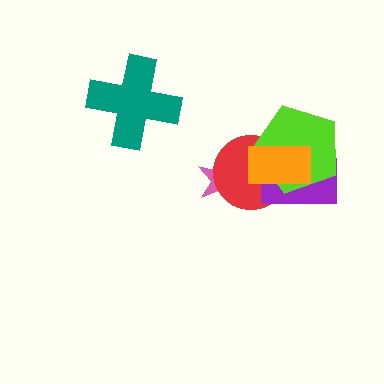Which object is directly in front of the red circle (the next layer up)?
The purple rectangle is directly in front of the red circle.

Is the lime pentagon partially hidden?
Yes, it is partially covered by another shape.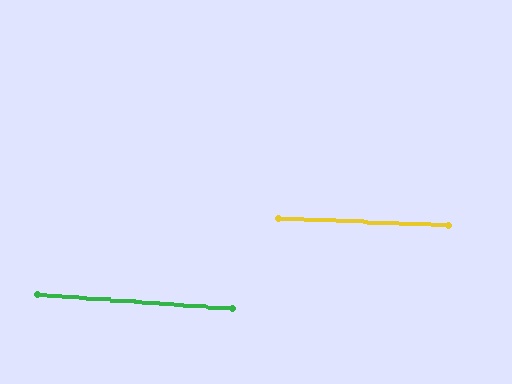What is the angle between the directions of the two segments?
Approximately 1 degree.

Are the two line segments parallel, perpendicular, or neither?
Parallel — their directions differ by only 1.4°.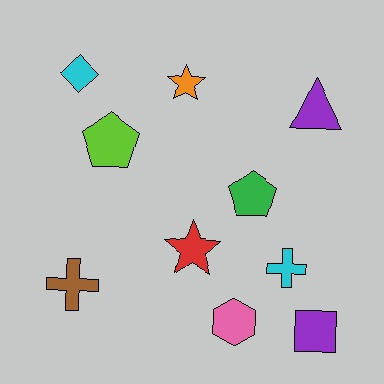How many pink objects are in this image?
There is 1 pink object.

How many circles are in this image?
There are no circles.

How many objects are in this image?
There are 10 objects.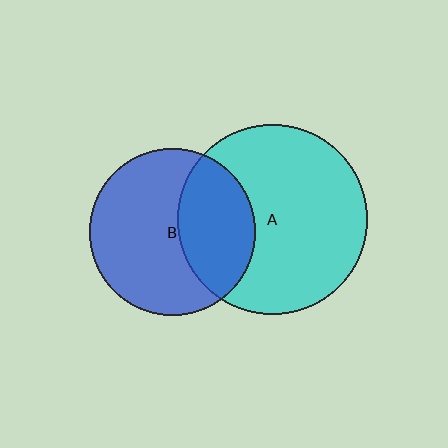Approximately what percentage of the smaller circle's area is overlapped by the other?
Approximately 35%.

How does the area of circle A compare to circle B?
Approximately 1.3 times.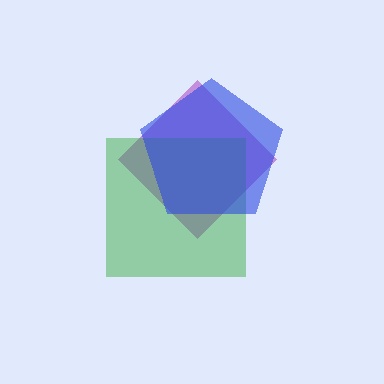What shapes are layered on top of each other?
The layered shapes are: a purple diamond, a green square, a blue pentagon.